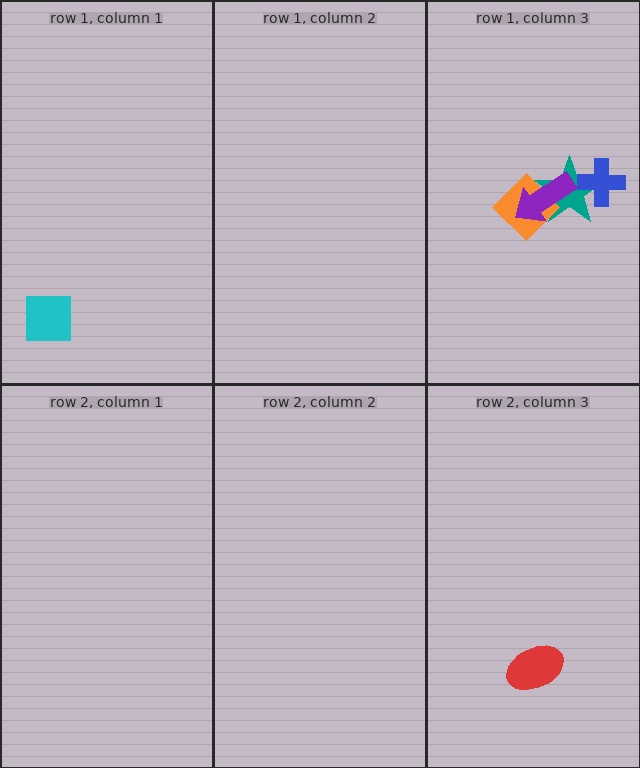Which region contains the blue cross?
The row 1, column 3 region.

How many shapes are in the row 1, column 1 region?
1.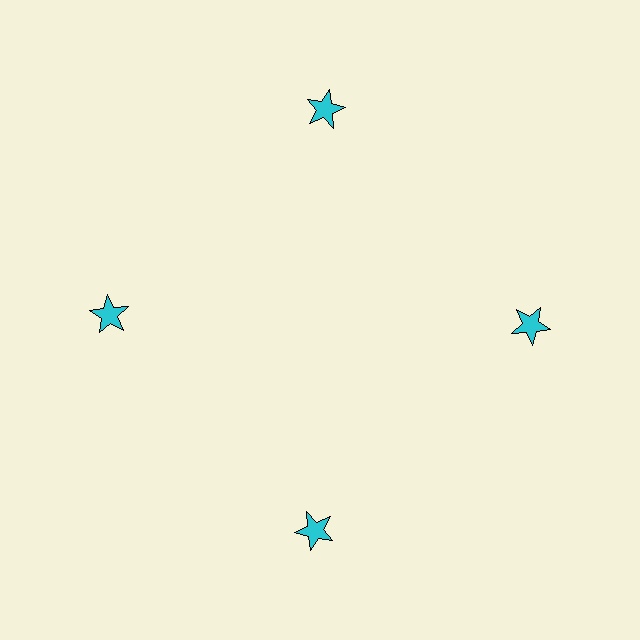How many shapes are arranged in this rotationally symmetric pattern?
There are 4 shapes, arranged in 4 groups of 1.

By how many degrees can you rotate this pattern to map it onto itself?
The pattern maps onto itself every 90 degrees of rotation.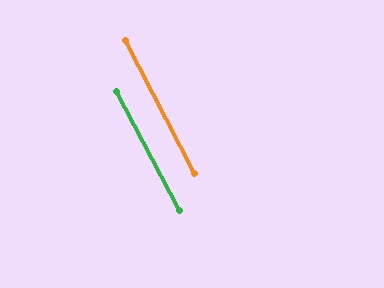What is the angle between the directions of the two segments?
Approximately 0 degrees.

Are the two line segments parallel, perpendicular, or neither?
Parallel — their directions differ by only 0.5°.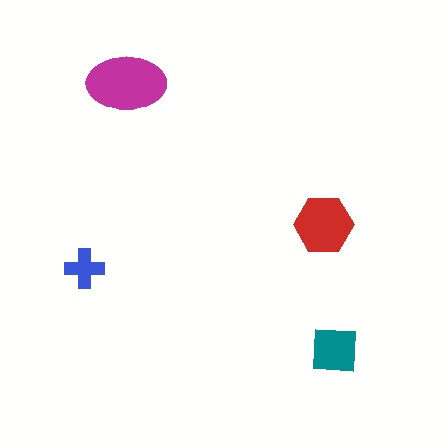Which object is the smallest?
The blue cross.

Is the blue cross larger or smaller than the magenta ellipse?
Smaller.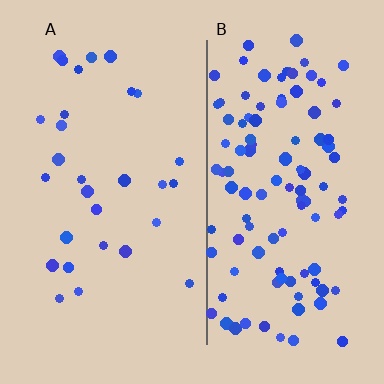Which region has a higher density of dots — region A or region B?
B (the right).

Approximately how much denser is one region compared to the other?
Approximately 3.8× — region B over region A.